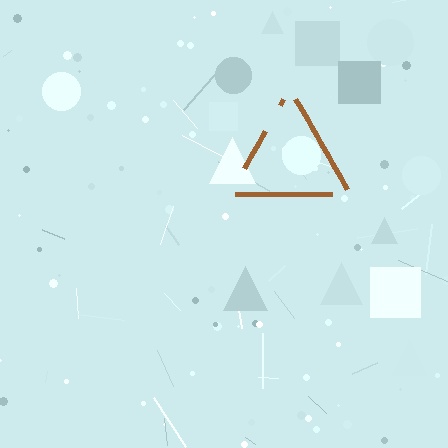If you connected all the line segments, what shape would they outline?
They would outline a triangle.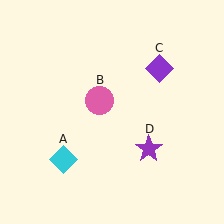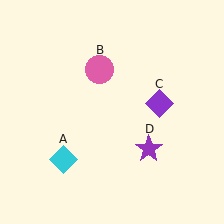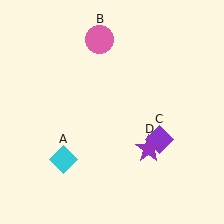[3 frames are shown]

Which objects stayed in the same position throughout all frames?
Cyan diamond (object A) and purple star (object D) remained stationary.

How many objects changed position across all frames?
2 objects changed position: pink circle (object B), purple diamond (object C).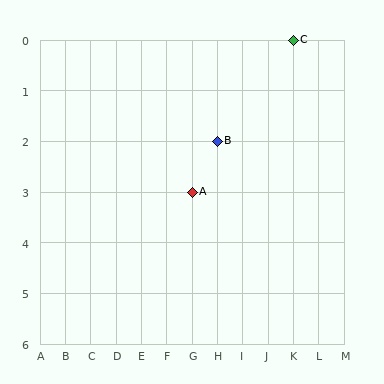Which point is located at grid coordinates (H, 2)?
Point B is at (H, 2).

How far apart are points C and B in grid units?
Points C and B are 3 columns and 2 rows apart (about 3.6 grid units diagonally).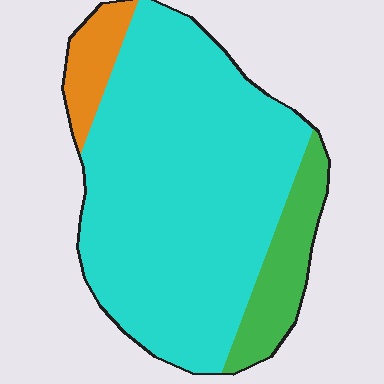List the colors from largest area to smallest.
From largest to smallest: cyan, green, orange.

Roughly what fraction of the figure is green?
Green covers around 15% of the figure.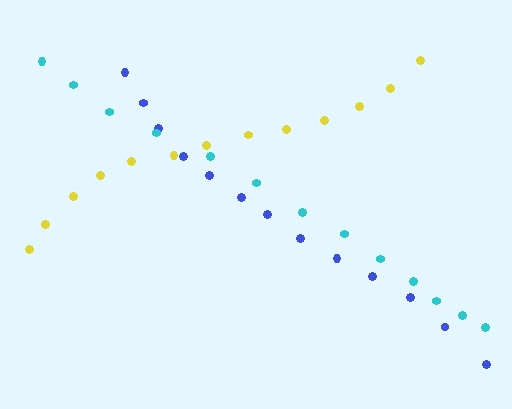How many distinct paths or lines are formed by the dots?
There are 3 distinct paths.